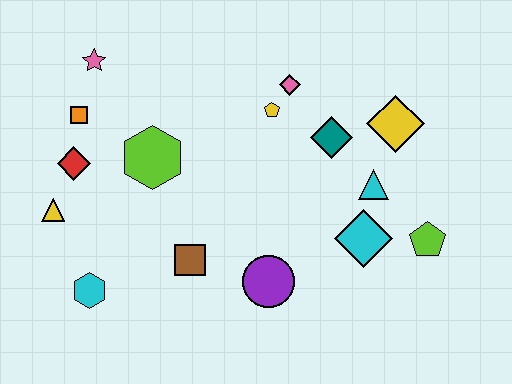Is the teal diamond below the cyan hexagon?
No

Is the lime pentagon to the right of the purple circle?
Yes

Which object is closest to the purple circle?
The brown square is closest to the purple circle.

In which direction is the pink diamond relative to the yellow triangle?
The pink diamond is to the right of the yellow triangle.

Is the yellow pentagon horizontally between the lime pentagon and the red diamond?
Yes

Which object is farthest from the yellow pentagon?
The cyan hexagon is farthest from the yellow pentagon.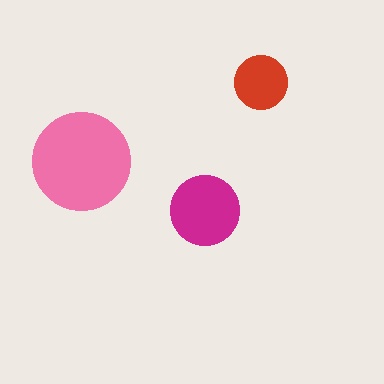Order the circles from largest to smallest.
the pink one, the magenta one, the red one.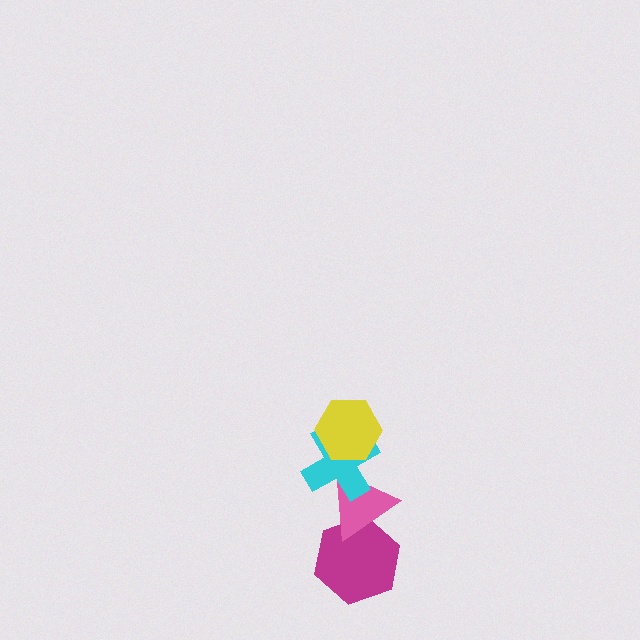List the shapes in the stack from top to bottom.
From top to bottom: the yellow hexagon, the cyan cross, the pink triangle, the magenta hexagon.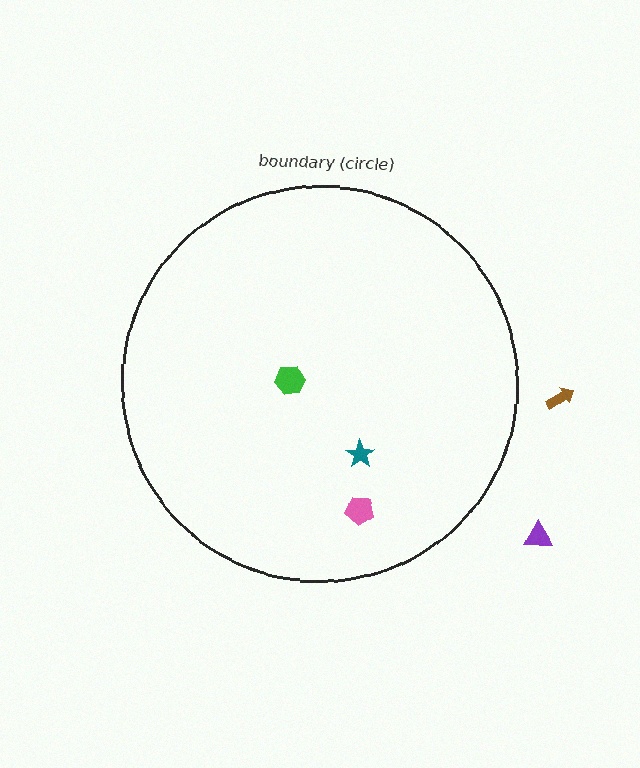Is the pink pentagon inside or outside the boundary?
Inside.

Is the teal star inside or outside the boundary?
Inside.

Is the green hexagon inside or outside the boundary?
Inside.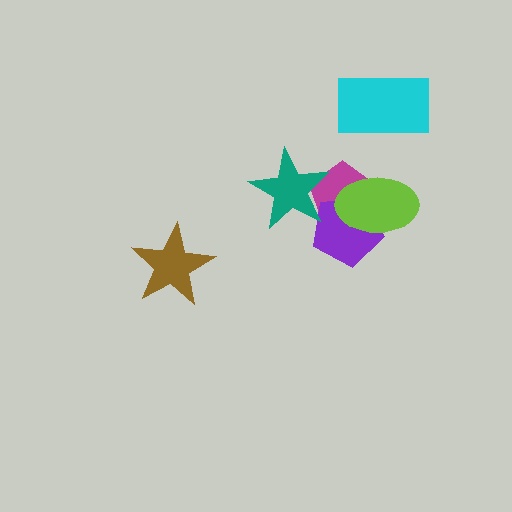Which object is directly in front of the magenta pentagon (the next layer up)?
The purple pentagon is directly in front of the magenta pentagon.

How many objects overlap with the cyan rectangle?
0 objects overlap with the cyan rectangle.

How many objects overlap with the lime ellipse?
2 objects overlap with the lime ellipse.